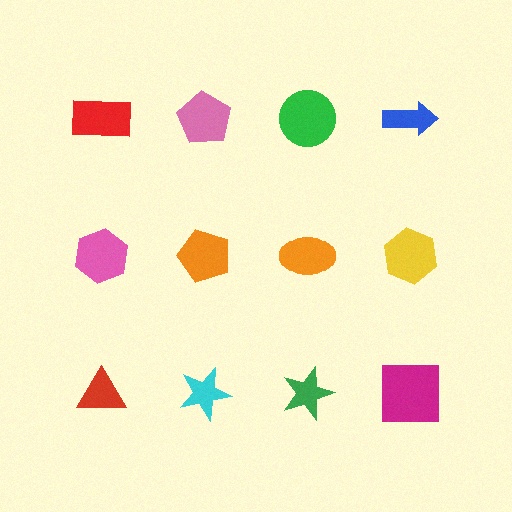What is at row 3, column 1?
A red triangle.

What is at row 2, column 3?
An orange ellipse.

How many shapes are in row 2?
4 shapes.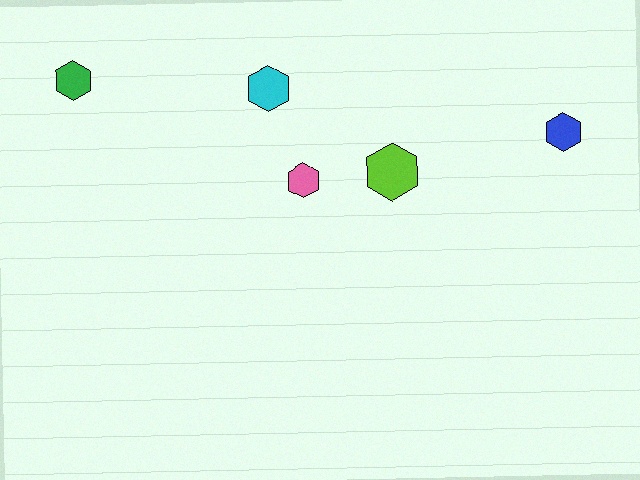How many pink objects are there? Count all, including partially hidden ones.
There is 1 pink object.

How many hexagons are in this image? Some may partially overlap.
There are 5 hexagons.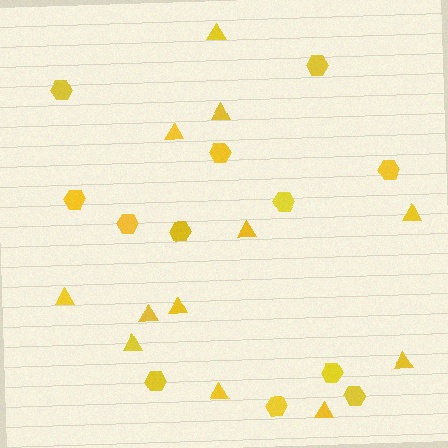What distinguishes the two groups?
There are 2 groups: one group of triangles (12) and one group of hexagons (12).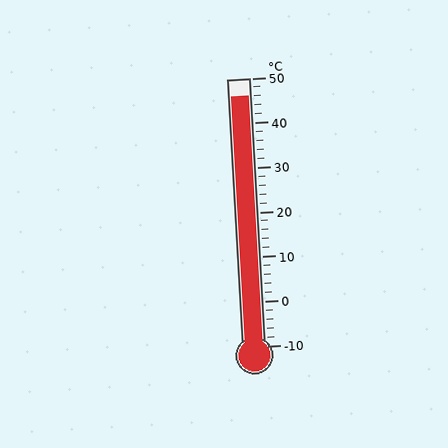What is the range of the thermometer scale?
The thermometer scale ranges from -10°C to 50°C.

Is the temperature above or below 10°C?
The temperature is above 10°C.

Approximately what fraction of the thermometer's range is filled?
The thermometer is filled to approximately 95% of its range.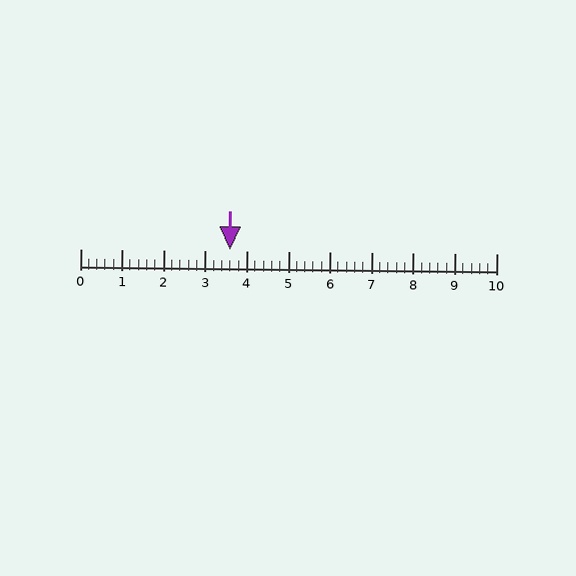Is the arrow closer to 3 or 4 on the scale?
The arrow is closer to 4.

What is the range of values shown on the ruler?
The ruler shows values from 0 to 10.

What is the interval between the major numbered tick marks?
The major tick marks are spaced 1 units apart.